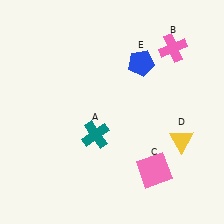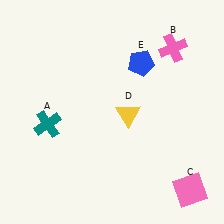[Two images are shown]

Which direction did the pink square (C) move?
The pink square (C) moved right.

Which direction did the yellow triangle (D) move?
The yellow triangle (D) moved left.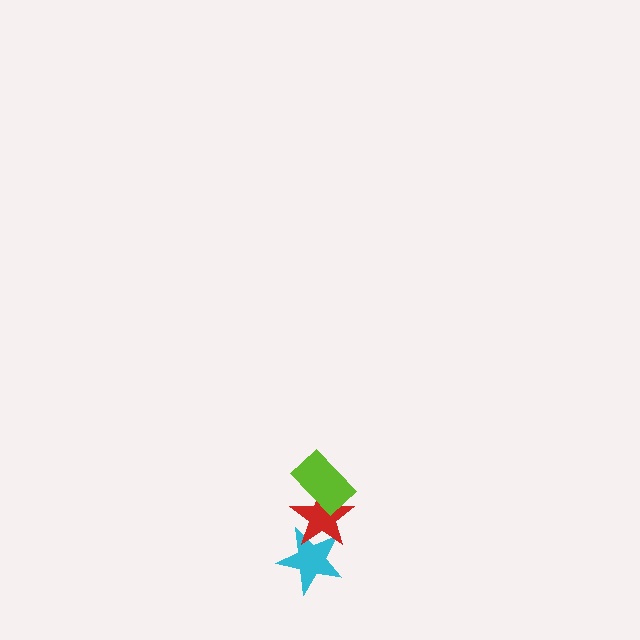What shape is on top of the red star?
The lime rectangle is on top of the red star.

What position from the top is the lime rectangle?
The lime rectangle is 1st from the top.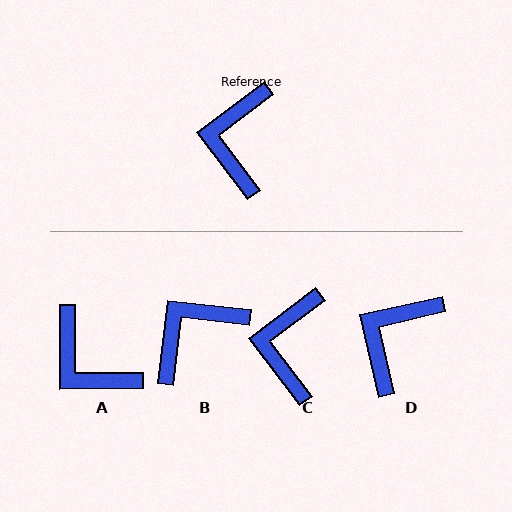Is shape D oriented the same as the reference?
No, it is off by about 24 degrees.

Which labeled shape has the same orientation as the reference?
C.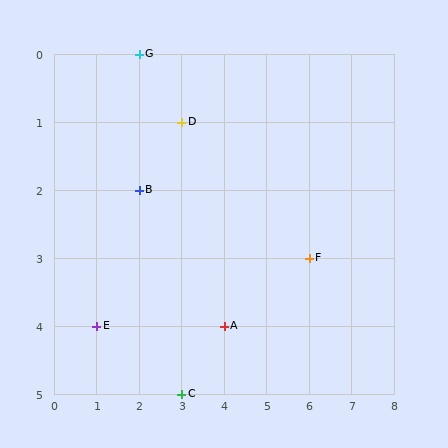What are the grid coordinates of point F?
Point F is at grid coordinates (6, 3).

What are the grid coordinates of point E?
Point E is at grid coordinates (1, 4).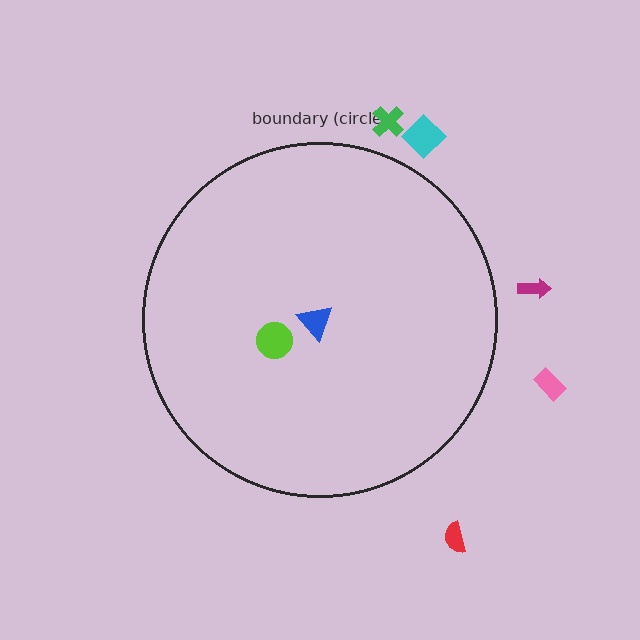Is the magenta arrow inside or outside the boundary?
Outside.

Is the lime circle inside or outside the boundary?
Inside.